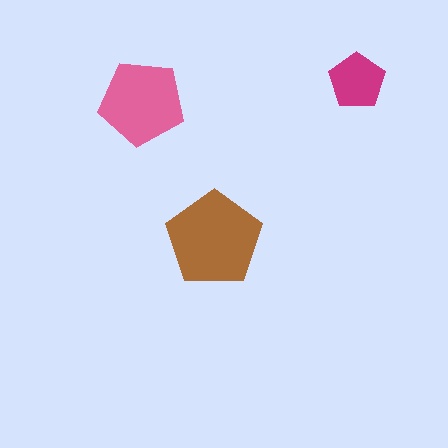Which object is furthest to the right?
The magenta pentagon is rightmost.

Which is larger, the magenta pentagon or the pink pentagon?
The pink one.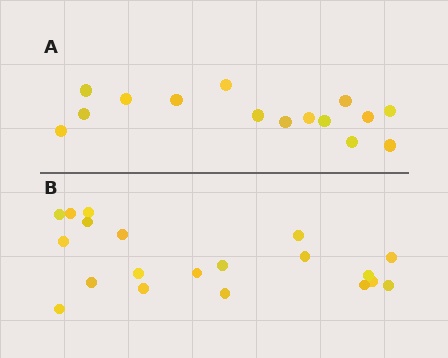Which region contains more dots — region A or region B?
Region B (the bottom region) has more dots.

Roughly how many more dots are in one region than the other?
Region B has about 5 more dots than region A.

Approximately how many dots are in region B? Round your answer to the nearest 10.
About 20 dots.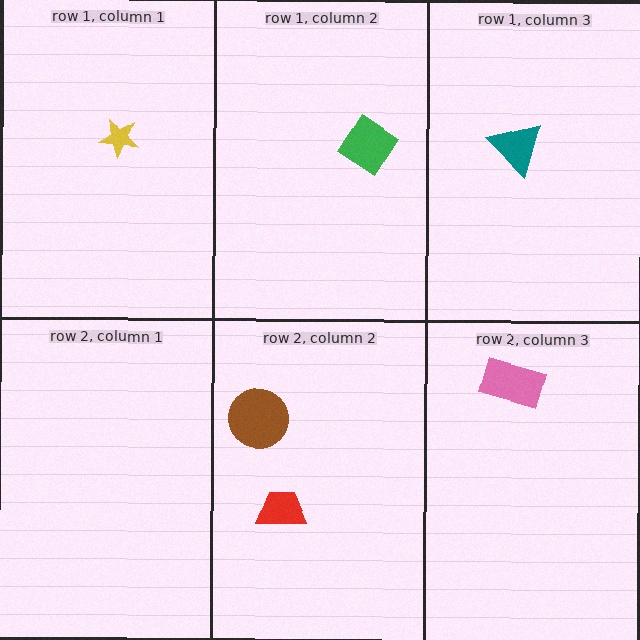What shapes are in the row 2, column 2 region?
The brown circle, the red trapezoid.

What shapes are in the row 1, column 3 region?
The teal triangle.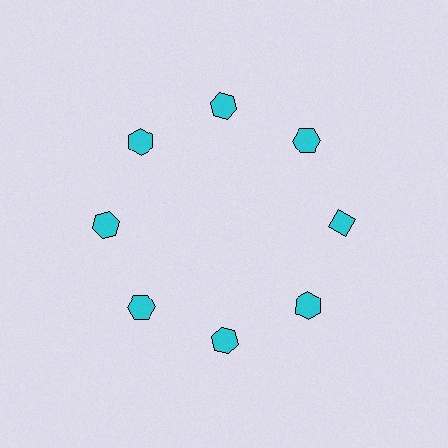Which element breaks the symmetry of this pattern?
The cyan diamond at roughly the 3 o'clock position breaks the symmetry. All other shapes are cyan hexagons.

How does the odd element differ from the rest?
It has a different shape: diamond instead of hexagon.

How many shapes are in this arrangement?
There are 8 shapes arranged in a ring pattern.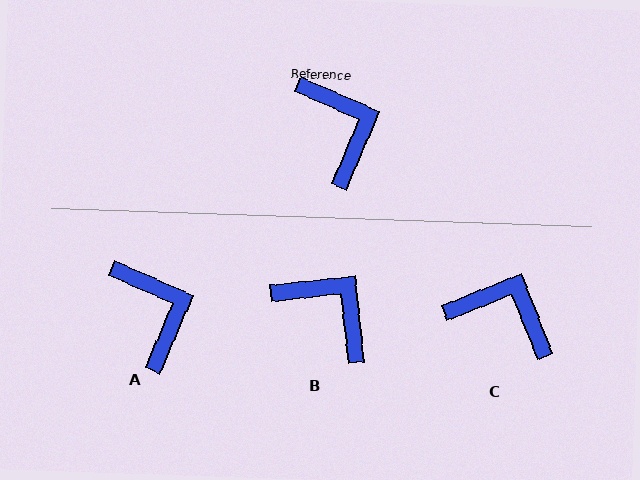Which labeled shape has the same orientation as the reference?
A.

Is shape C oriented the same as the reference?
No, it is off by about 45 degrees.